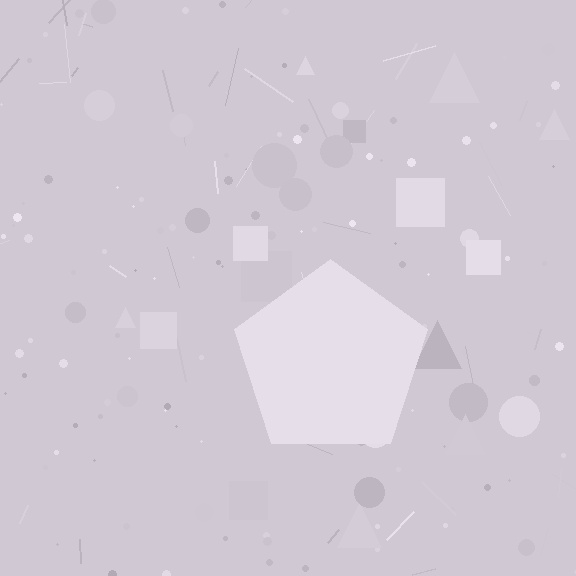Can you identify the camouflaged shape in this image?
The camouflaged shape is a pentagon.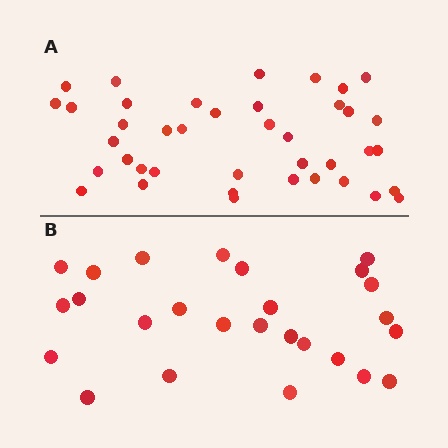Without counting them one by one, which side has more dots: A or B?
Region A (the top region) has more dots.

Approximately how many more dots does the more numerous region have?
Region A has approximately 15 more dots than region B.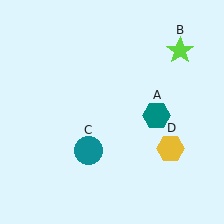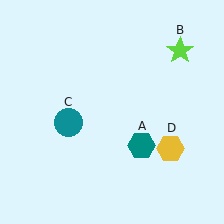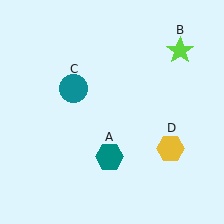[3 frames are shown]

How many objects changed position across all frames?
2 objects changed position: teal hexagon (object A), teal circle (object C).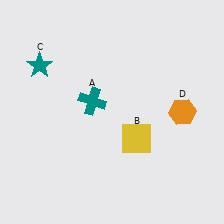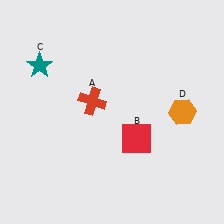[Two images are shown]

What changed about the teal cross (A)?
In Image 1, A is teal. In Image 2, it changed to red.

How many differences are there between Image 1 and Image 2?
There are 2 differences between the two images.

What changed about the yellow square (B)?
In Image 1, B is yellow. In Image 2, it changed to red.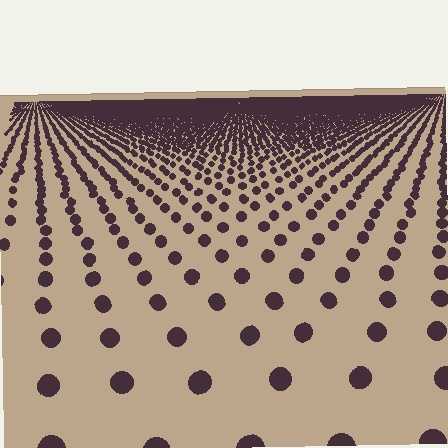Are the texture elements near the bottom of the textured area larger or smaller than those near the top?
Larger. Near the bottom, elements are closer to the viewer and appear at a bigger on-screen size.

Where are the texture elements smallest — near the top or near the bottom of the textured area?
Near the top.